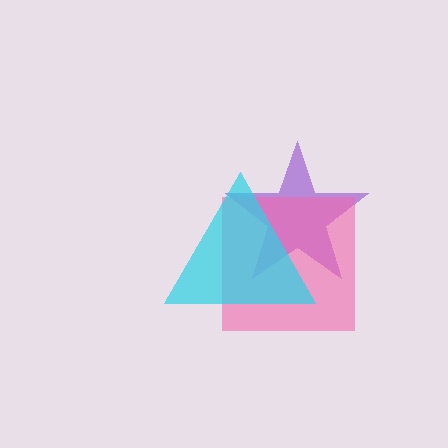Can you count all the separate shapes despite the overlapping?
Yes, there are 3 separate shapes.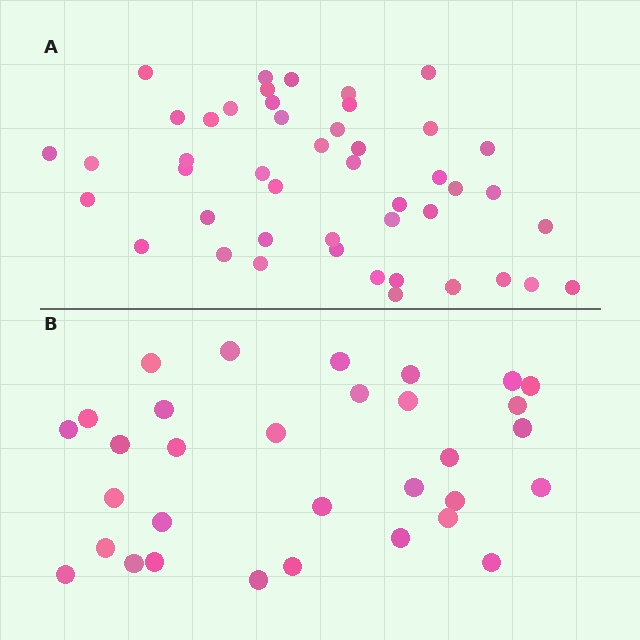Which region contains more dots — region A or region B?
Region A (the top region) has more dots.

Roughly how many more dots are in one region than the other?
Region A has approximately 15 more dots than region B.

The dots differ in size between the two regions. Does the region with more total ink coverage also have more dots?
No. Region B has more total ink coverage because its dots are larger, but region A actually contains more individual dots. Total area can be misleading — the number of items is what matters here.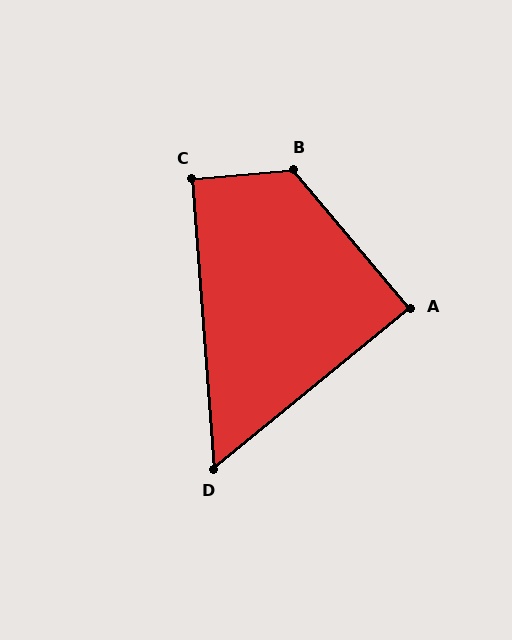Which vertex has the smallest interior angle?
D, at approximately 55 degrees.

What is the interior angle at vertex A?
Approximately 89 degrees (approximately right).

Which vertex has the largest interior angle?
B, at approximately 125 degrees.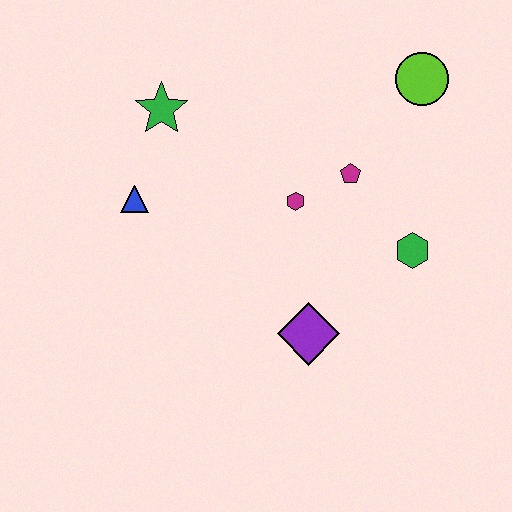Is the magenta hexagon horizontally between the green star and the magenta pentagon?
Yes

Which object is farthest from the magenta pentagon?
The blue triangle is farthest from the magenta pentagon.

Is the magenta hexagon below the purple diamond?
No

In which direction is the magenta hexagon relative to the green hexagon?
The magenta hexagon is to the left of the green hexagon.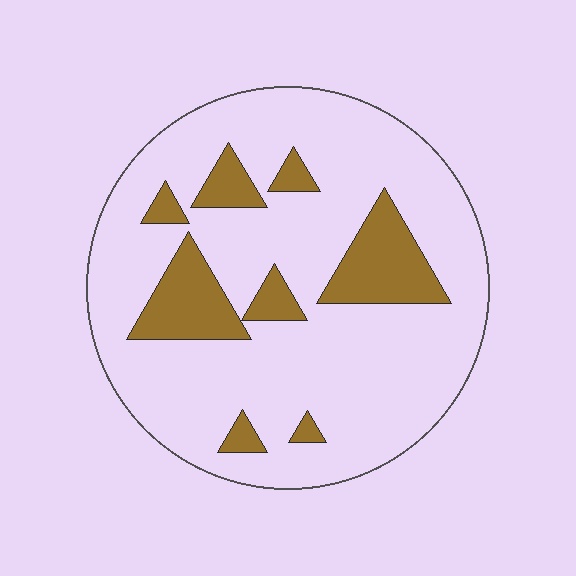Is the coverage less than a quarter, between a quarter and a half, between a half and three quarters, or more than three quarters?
Less than a quarter.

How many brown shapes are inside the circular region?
8.